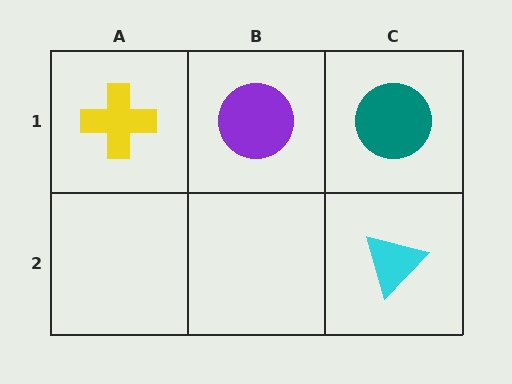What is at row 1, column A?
A yellow cross.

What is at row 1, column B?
A purple circle.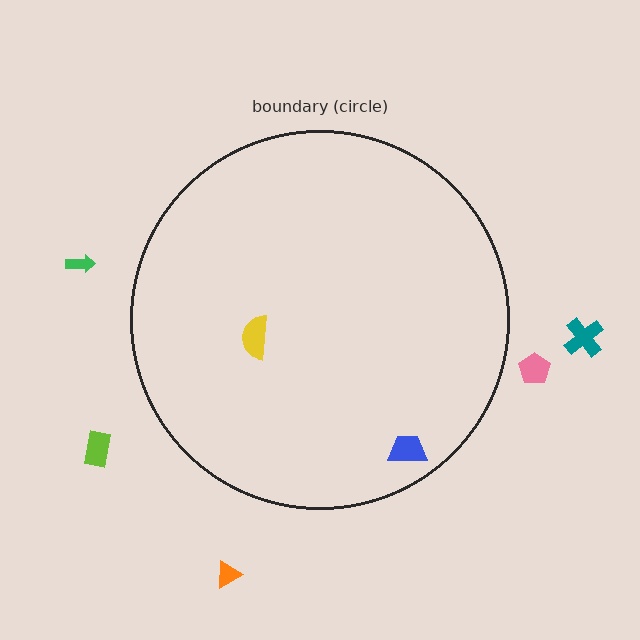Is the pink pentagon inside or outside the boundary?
Outside.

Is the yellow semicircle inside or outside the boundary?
Inside.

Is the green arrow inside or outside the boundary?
Outside.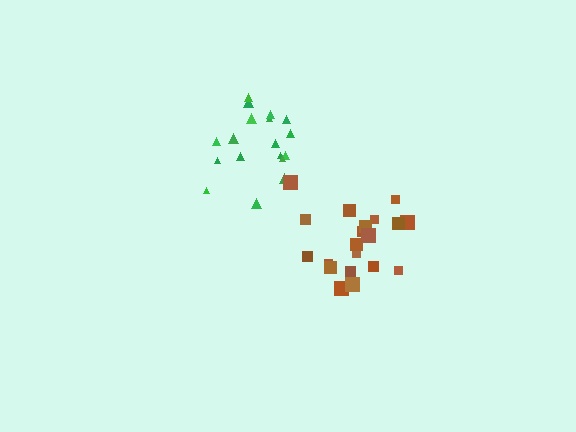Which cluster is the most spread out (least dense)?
Brown.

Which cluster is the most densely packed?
Green.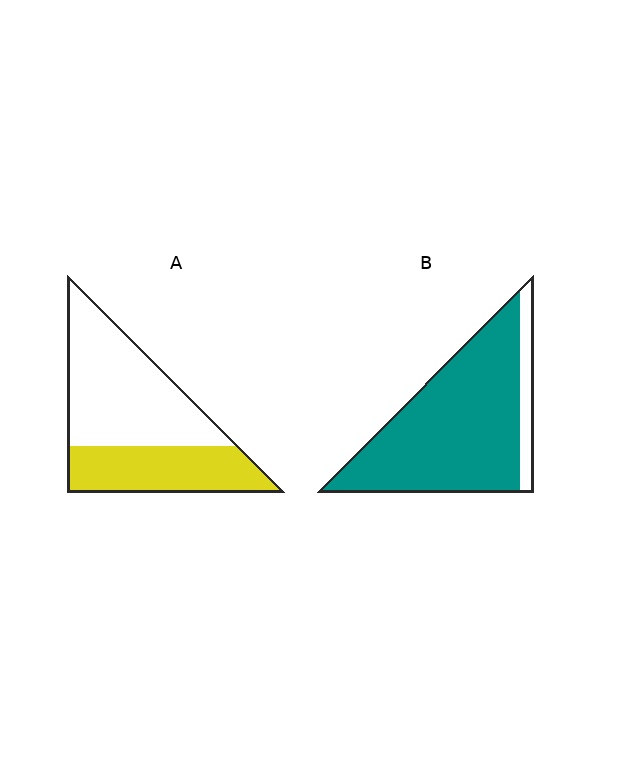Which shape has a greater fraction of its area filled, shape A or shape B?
Shape B.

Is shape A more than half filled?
No.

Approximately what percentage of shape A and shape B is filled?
A is approximately 40% and B is approximately 90%.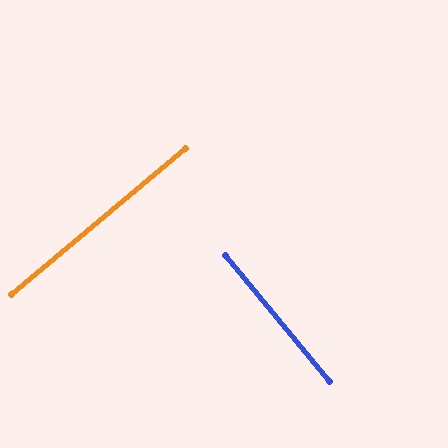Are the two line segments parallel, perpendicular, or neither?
Perpendicular — they meet at approximately 90°.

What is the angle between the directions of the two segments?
Approximately 90 degrees.